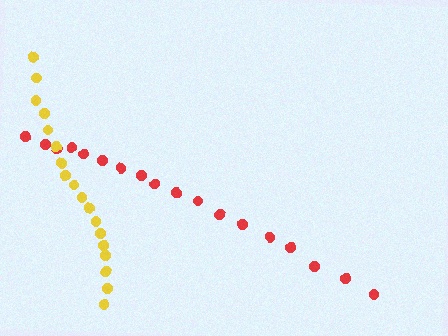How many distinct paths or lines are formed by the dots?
There are 2 distinct paths.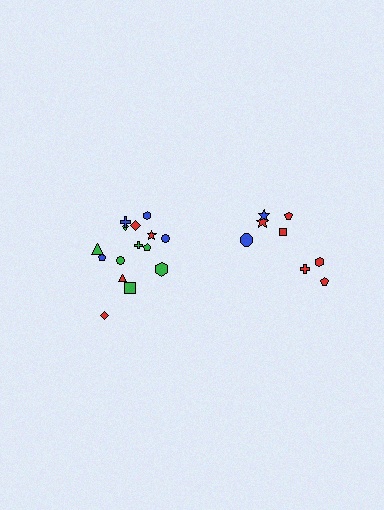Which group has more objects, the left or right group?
The left group.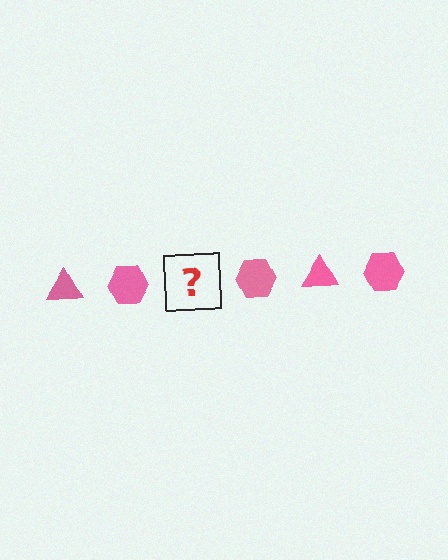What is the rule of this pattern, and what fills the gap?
The rule is that the pattern cycles through triangle, hexagon shapes in pink. The gap should be filled with a pink triangle.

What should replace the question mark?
The question mark should be replaced with a pink triangle.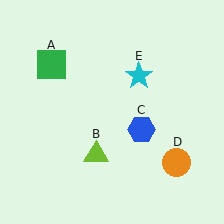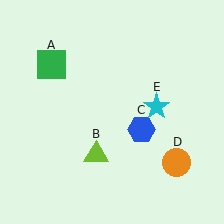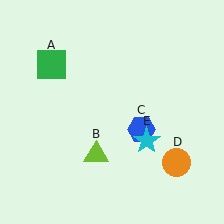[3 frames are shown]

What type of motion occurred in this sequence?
The cyan star (object E) rotated clockwise around the center of the scene.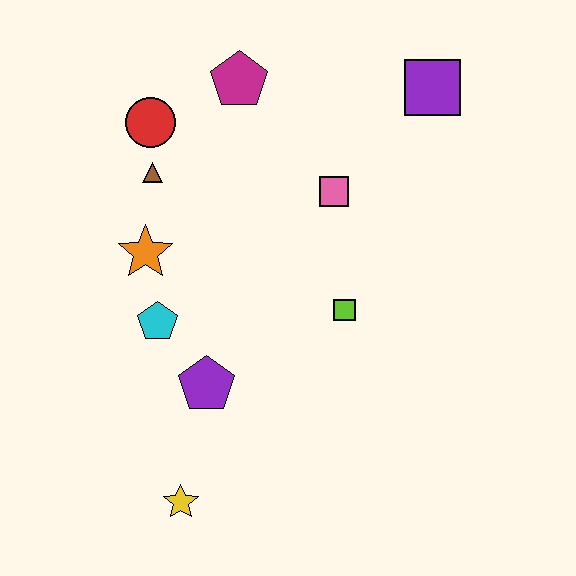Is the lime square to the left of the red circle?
No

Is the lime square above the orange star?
No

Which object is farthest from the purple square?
The yellow star is farthest from the purple square.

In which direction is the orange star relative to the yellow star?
The orange star is above the yellow star.